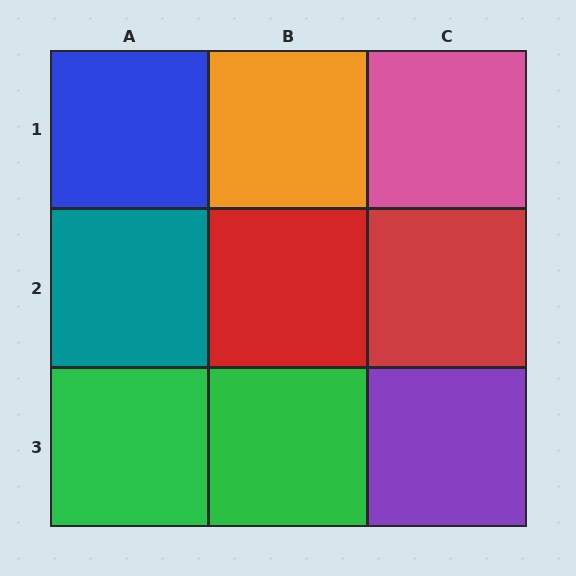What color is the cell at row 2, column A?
Teal.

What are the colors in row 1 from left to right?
Blue, orange, pink.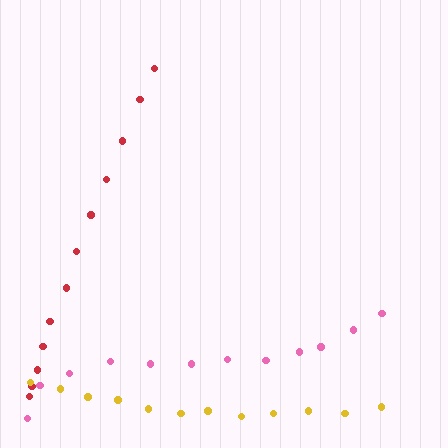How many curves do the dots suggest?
There are 3 distinct paths.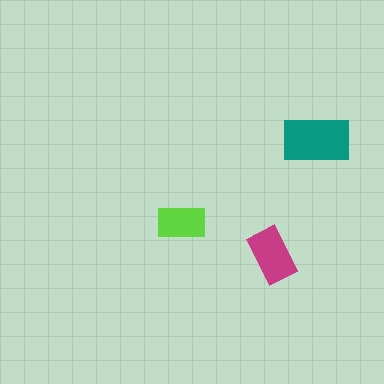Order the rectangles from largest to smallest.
the teal one, the magenta one, the lime one.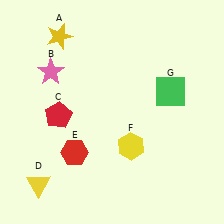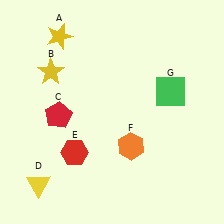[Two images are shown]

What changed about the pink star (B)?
In Image 1, B is pink. In Image 2, it changed to yellow.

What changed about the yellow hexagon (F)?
In Image 1, F is yellow. In Image 2, it changed to orange.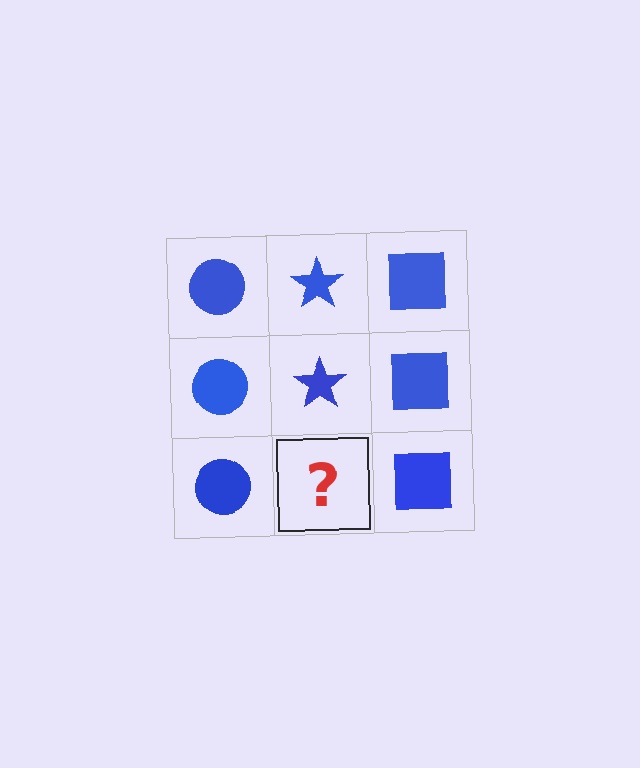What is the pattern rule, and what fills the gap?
The rule is that each column has a consistent shape. The gap should be filled with a blue star.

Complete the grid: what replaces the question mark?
The question mark should be replaced with a blue star.